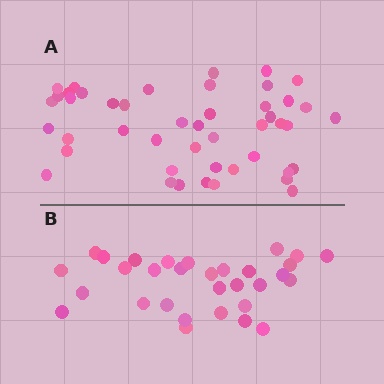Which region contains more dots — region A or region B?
Region A (the top region) has more dots.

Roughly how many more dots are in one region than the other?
Region A has approximately 15 more dots than region B.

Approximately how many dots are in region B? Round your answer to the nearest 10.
About 30 dots. (The exact count is 31, which rounds to 30.)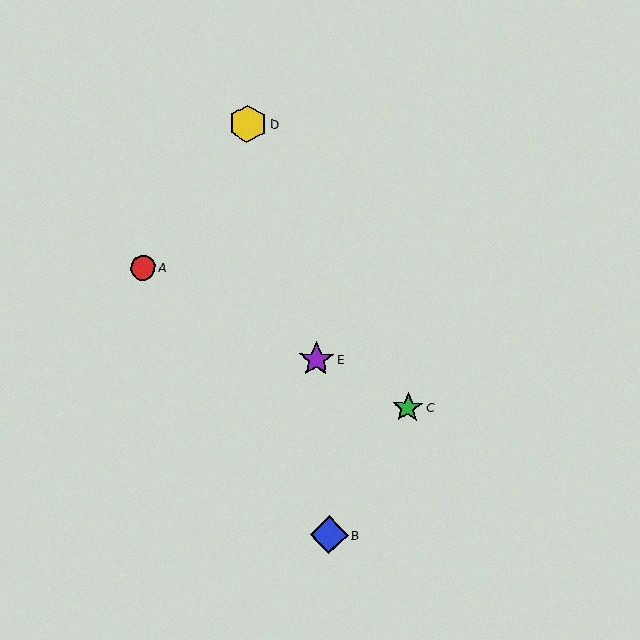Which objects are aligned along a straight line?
Objects A, C, E are aligned along a straight line.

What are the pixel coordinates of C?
Object C is at (408, 408).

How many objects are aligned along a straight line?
3 objects (A, C, E) are aligned along a straight line.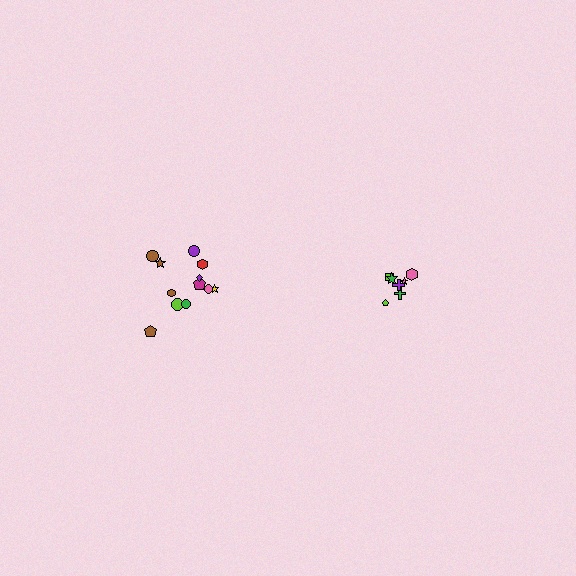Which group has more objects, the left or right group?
The left group.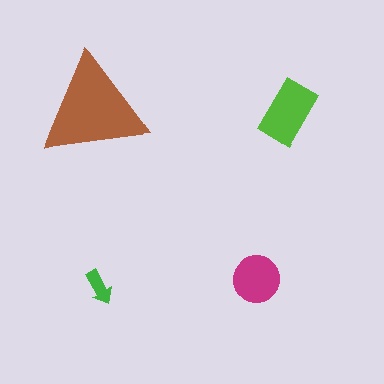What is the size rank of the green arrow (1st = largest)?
4th.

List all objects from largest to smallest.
The brown triangle, the lime rectangle, the magenta circle, the green arrow.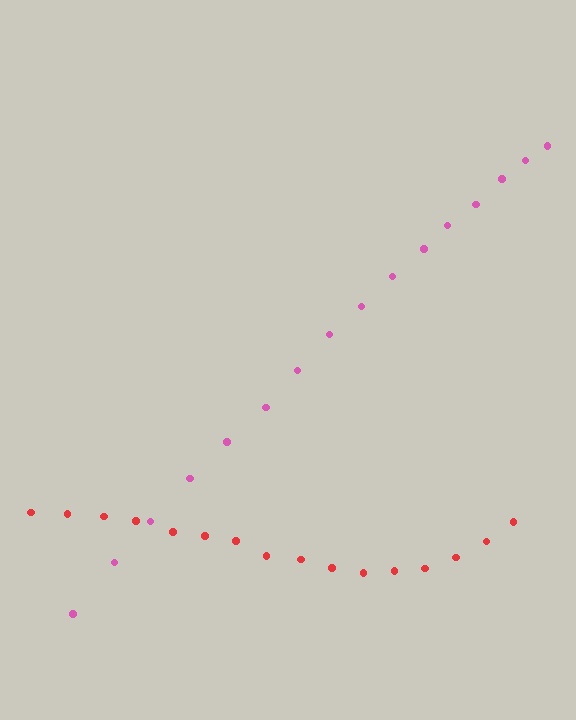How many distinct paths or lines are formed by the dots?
There are 2 distinct paths.